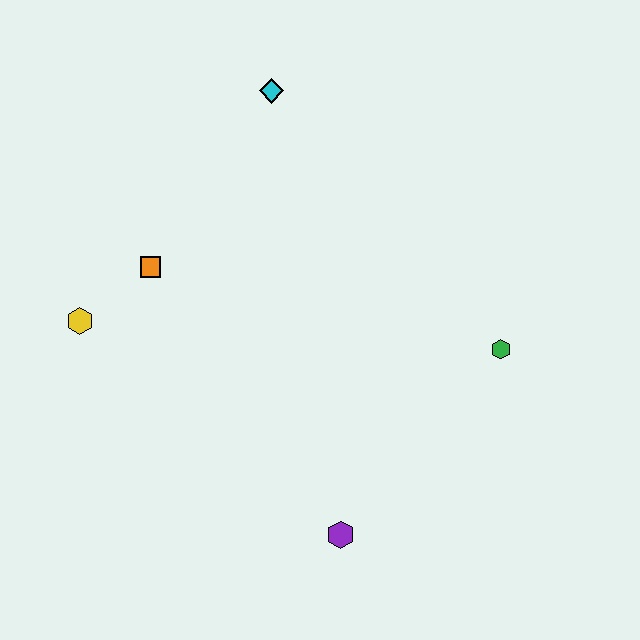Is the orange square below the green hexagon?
No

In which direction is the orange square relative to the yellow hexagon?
The orange square is to the right of the yellow hexagon.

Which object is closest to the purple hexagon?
The green hexagon is closest to the purple hexagon.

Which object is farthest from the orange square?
The green hexagon is farthest from the orange square.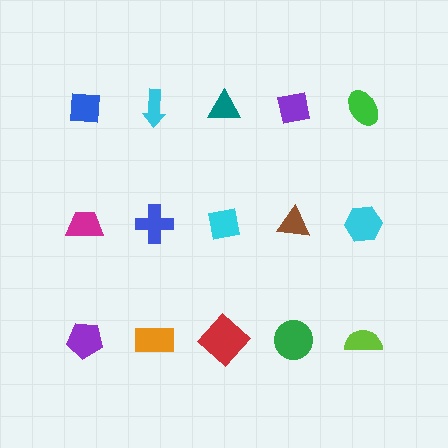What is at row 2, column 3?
A cyan square.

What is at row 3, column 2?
An orange rectangle.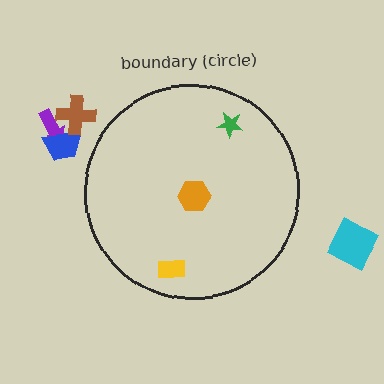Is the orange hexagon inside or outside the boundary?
Inside.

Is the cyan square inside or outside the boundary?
Outside.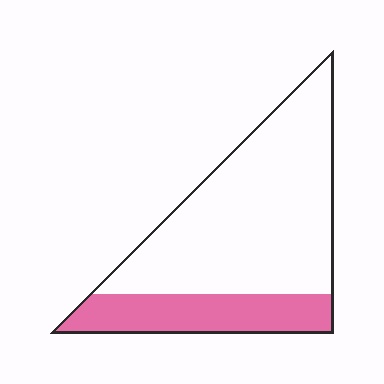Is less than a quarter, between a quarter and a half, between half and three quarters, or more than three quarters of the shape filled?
Between a quarter and a half.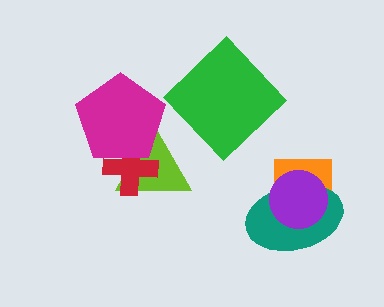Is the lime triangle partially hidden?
Yes, it is partially covered by another shape.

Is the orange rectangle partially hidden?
Yes, it is partially covered by another shape.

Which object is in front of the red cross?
The magenta pentagon is in front of the red cross.